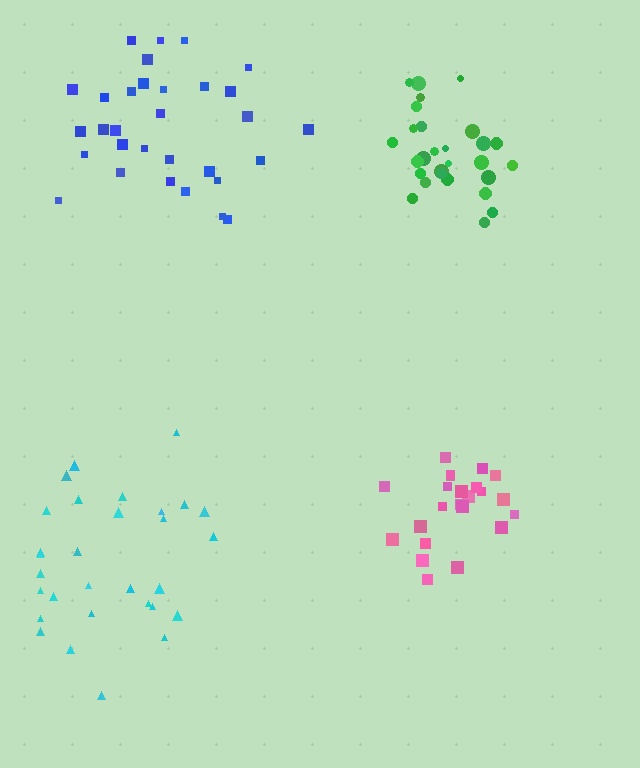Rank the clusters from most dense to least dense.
pink, green, cyan, blue.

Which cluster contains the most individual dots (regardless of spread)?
Blue (31).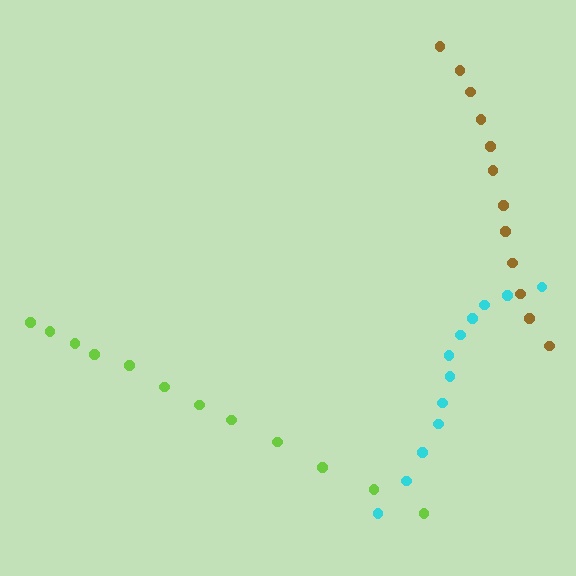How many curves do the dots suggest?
There are 3 distinct paths.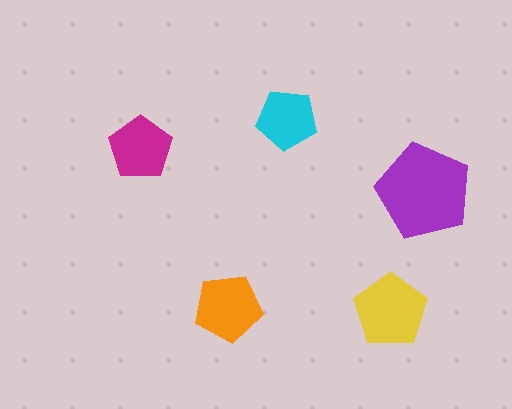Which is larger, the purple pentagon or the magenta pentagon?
The purple one.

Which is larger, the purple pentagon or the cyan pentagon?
The purple one.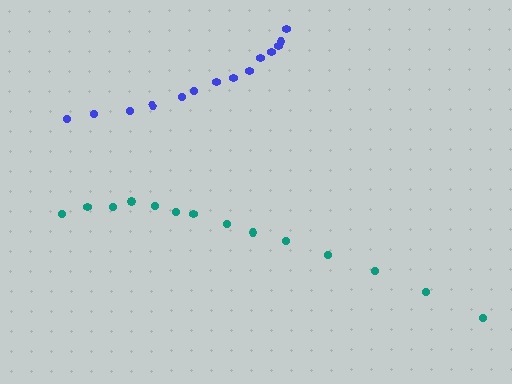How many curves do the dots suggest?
There are 2 distinct paths.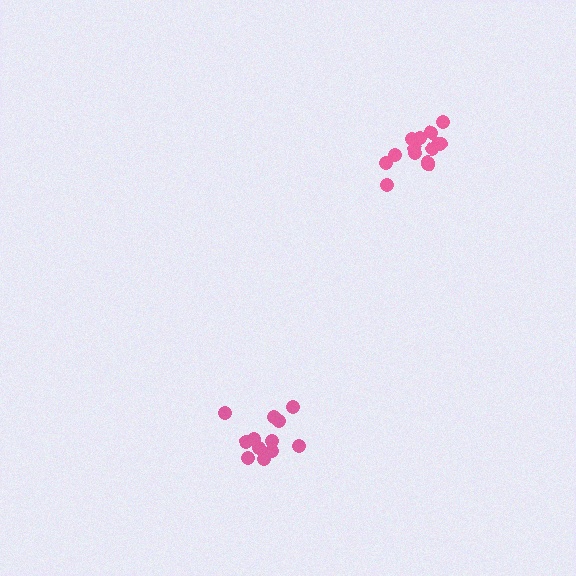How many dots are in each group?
Group 1: 14 dots, Group 2: 12 dots (26 total).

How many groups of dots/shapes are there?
There are 2 groups.